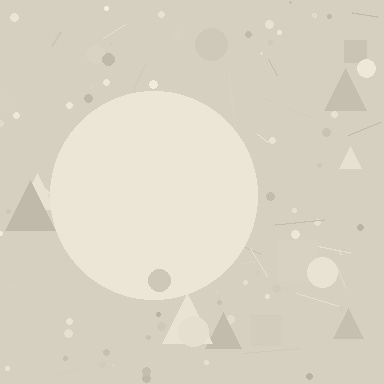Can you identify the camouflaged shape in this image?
The camouflaged shape is a circle.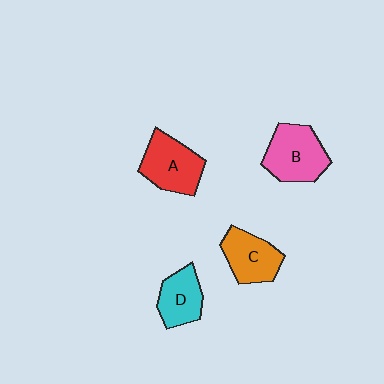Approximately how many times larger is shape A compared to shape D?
Approximately 1.4 times.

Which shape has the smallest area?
Shape D (cyan).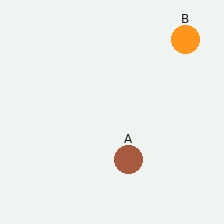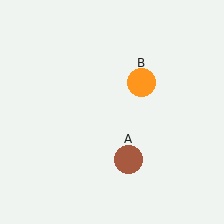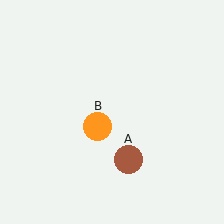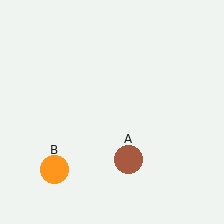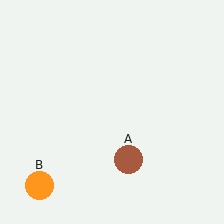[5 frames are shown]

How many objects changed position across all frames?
1 object changed position: orange circle (object B).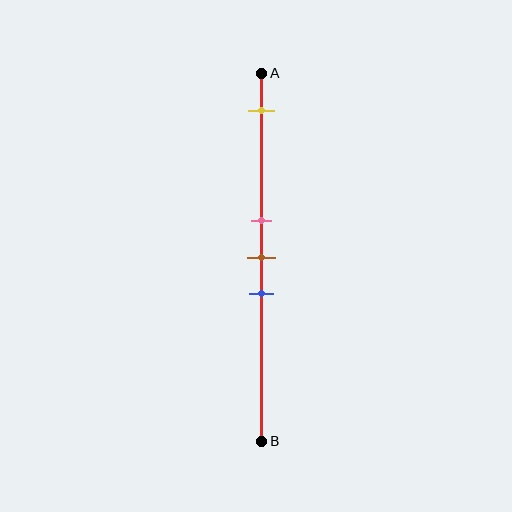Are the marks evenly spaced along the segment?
No, the marks are not evenly spaced.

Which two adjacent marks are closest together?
The pink and brown marks are the closest adjacent pair.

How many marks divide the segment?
There are 4 marks dividing the segment.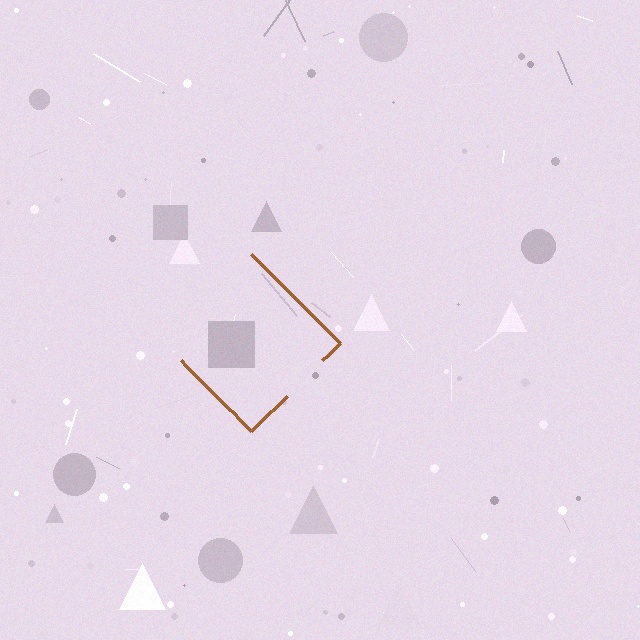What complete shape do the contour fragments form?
The contour fragments form a diamond.